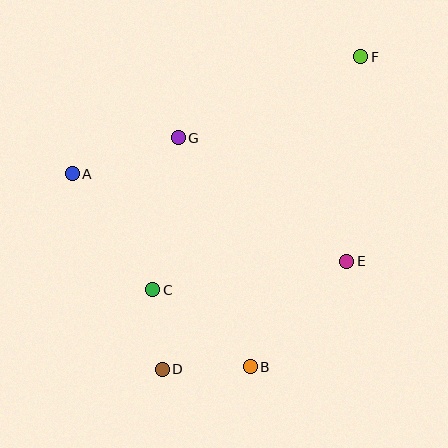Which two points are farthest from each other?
Points D and F are farthest from each other.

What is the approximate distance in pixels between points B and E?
The distance between B and E is approximately 143 pixels.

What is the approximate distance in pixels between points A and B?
The distance between A and B is approximately 263 pixels.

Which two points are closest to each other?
Points C and D are closest to each other.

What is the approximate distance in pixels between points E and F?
The distance between E and F is approximately 205 pixels.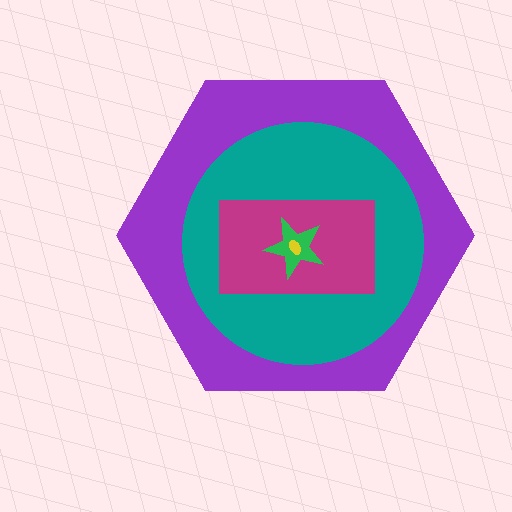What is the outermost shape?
The purple hexagon.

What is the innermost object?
The yellow ellipse.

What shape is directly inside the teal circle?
The magenta rectangle.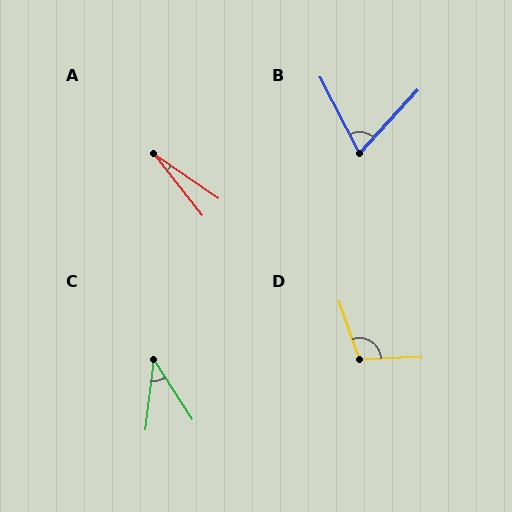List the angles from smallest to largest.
A (17°), C (40°), B (70°), D (107°).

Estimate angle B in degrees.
Approximately 70 degrees.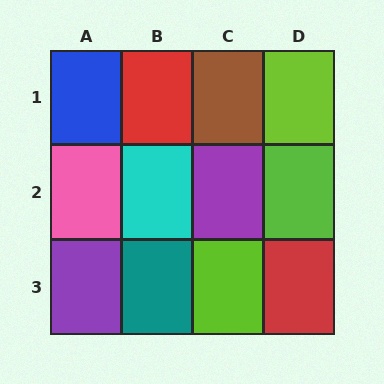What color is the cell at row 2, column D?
Lime.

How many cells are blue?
1 cell is blue.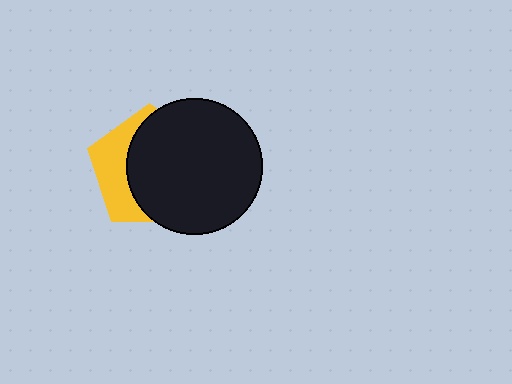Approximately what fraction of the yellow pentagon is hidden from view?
Roughly 66% of the yellow pentagon is hidden behind the black circle.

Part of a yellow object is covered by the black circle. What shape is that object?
It is a pentagon.